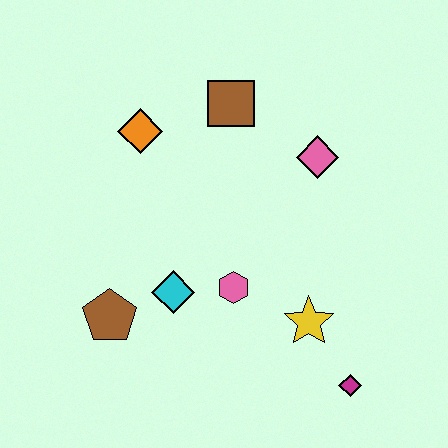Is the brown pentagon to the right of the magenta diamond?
No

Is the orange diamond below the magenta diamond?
No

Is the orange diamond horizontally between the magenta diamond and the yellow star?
No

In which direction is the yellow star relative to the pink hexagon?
The yellow star is to the right of the pink hexagon.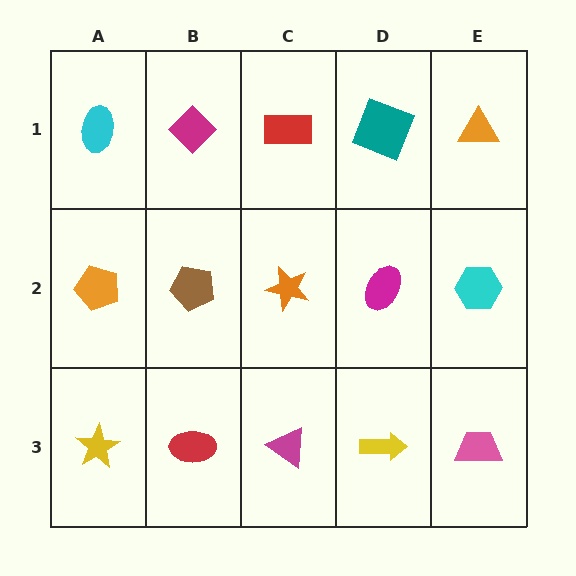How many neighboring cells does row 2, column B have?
4.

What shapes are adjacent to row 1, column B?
A brown pentagon (row 2, column B), a cyan ellipse (row 1, column A), a red rectangle (row 1, column C).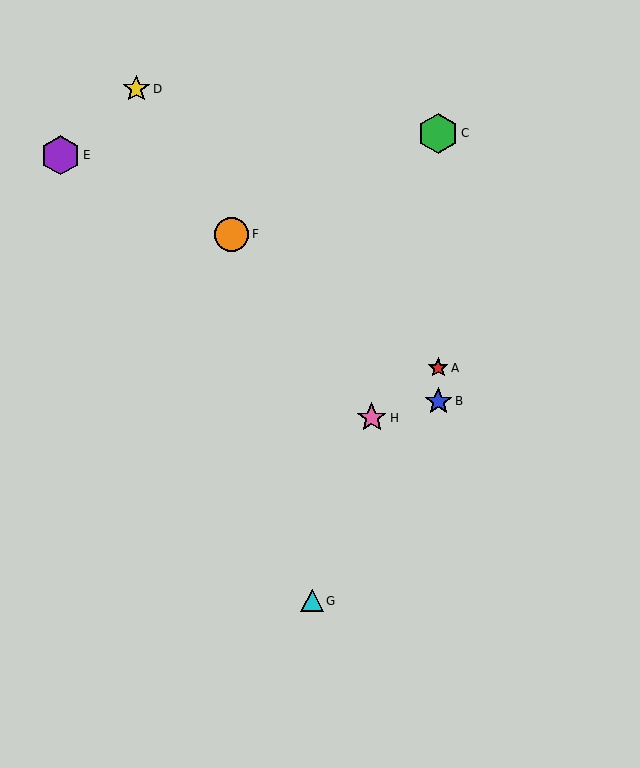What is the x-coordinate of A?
Object A is at x≈438.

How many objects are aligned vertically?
3 objects (A, B, C) are aligned vertically.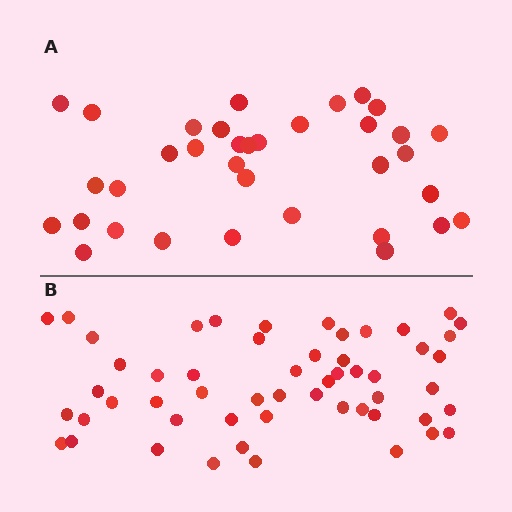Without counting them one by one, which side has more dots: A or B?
Region B (the bottom region) has more dots.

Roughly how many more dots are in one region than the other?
Region B has approximately 20 more dots than region A.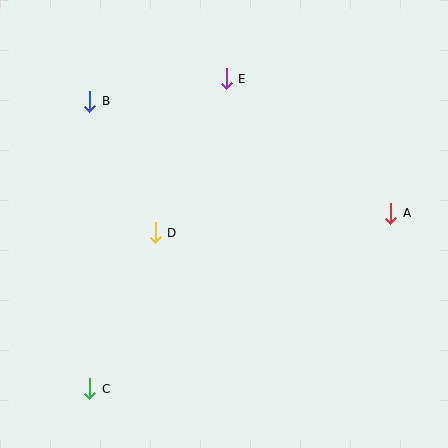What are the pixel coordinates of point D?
Point D is at (155, 233).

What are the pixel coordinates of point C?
Point C is at (90, 389).